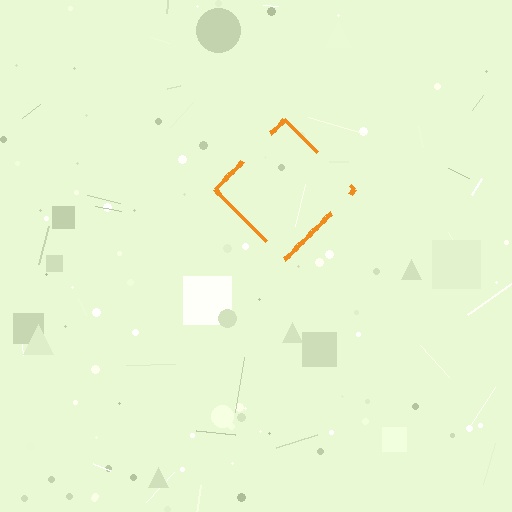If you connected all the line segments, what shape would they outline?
They would outline a diamond.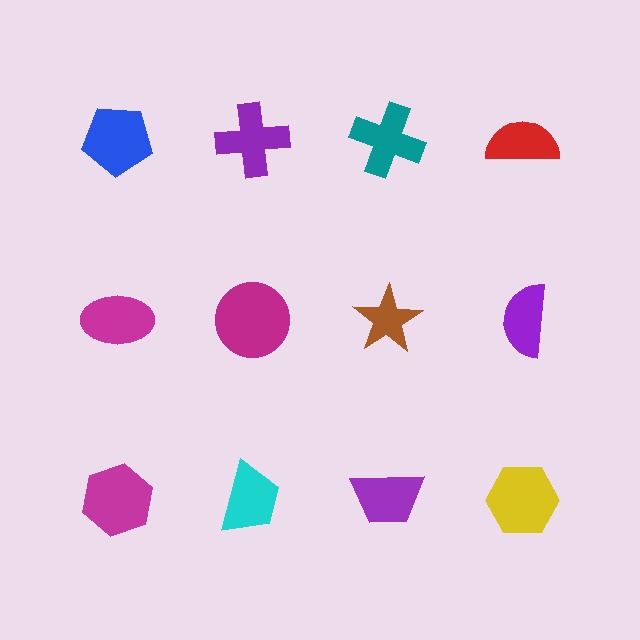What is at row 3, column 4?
A yellow hexagon.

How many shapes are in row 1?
4 shapes.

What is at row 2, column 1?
A magenta ellipse.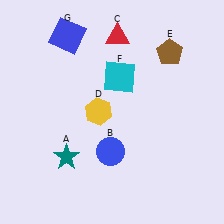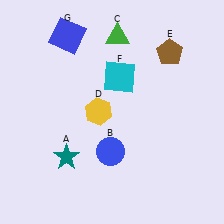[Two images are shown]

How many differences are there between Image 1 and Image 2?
There is 1 difference between the two images.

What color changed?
The triangle (C) changed from red in Image 1 to green in Image 2.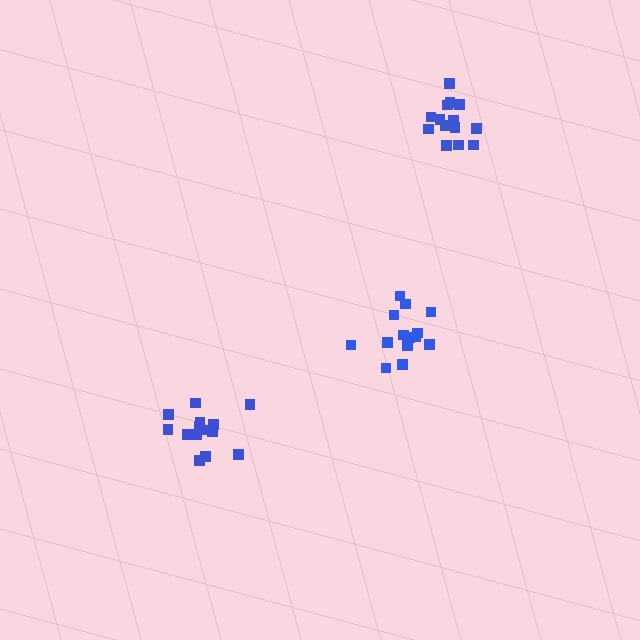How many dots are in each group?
Group 1: 15 dots, Group 2: 14 dots, Group 3: 15 dots (44 total).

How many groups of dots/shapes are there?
There are 3 groups.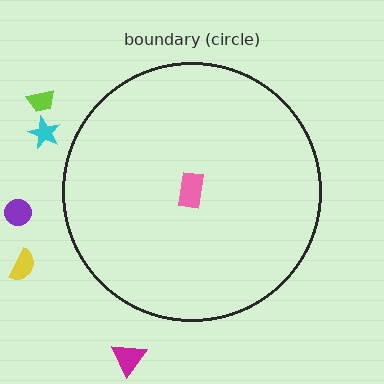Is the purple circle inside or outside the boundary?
Outside.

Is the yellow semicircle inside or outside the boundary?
Outside.